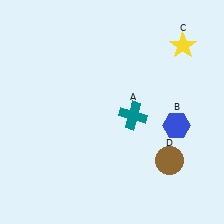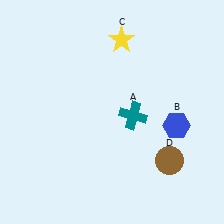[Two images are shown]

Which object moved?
The yellow star (C) moved left.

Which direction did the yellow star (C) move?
The yellow star (C) moved left.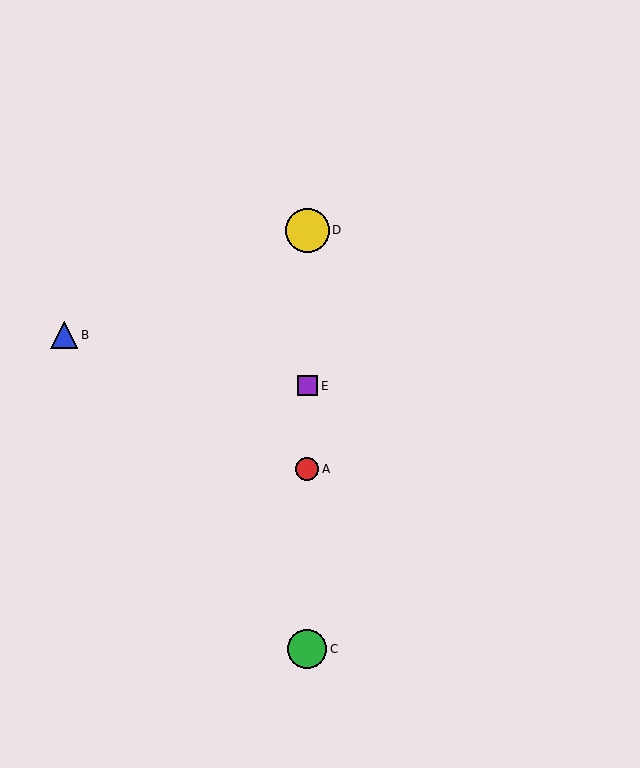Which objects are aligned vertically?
Objects A, C, D, E are aligned vertically.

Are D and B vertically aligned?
No, D is at x≈307 and B is at x≈64.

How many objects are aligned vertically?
4 objects (A, C, D, E) are aligned vertically.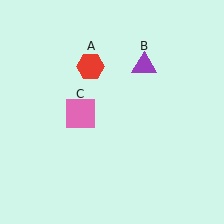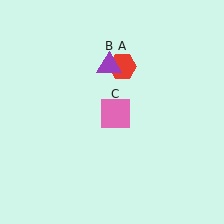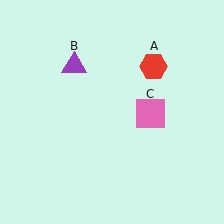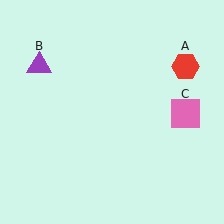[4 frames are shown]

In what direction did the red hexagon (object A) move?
The red hexagon (object A) moved right.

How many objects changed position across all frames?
3 objects changed position: red hexagon (object A), purple triangle (object B), pink square (object C).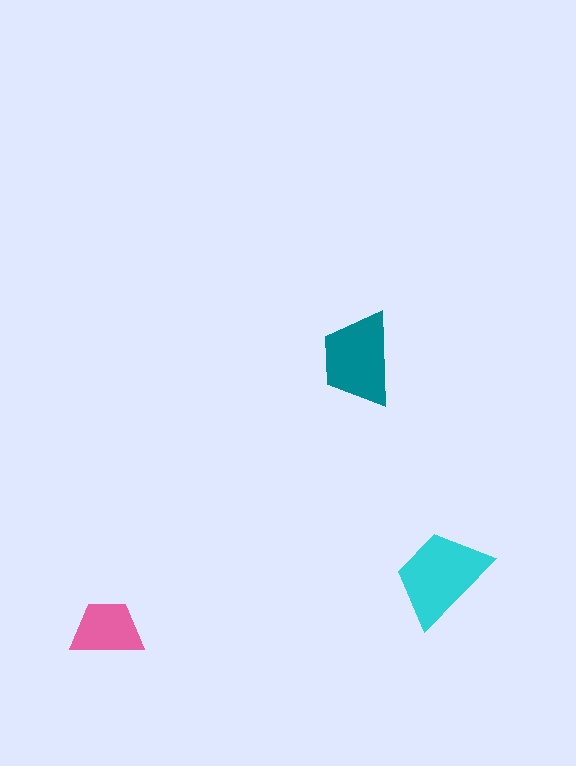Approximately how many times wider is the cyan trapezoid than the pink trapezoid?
About 1.5 times wider.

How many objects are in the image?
There are 3 objects in the image.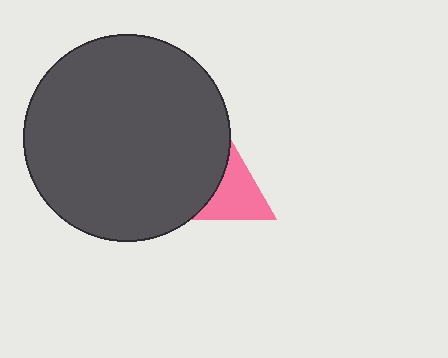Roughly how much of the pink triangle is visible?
A small part of it is visible (roughly 41%).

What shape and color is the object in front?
The object in front is a dark gray circle.